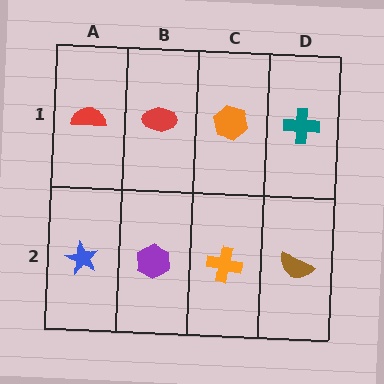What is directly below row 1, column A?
A blue star.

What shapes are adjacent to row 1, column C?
An orange cross (row 2, column C), a red ellipse (row 1, column B), a teal cross (row 1, column D).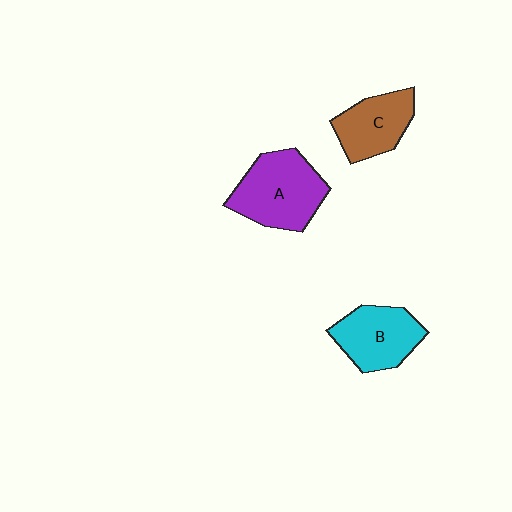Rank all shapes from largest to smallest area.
From largest to smallest: A (purple), B (cyan), C (brown).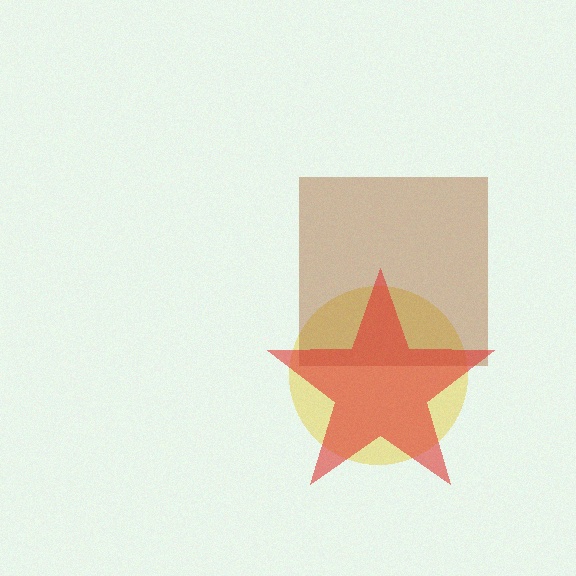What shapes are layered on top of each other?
The layered shapes are: a yellow circle, a brown square, a red star.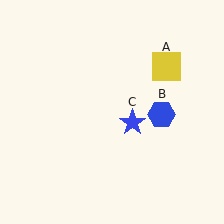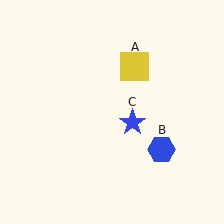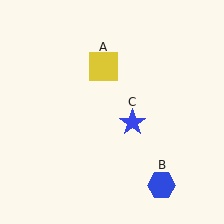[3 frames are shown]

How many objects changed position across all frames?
2 objects changed position: yellow square (object A), blue hexagon (object B).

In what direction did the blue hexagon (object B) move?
The blue hexagon (object B) moved down.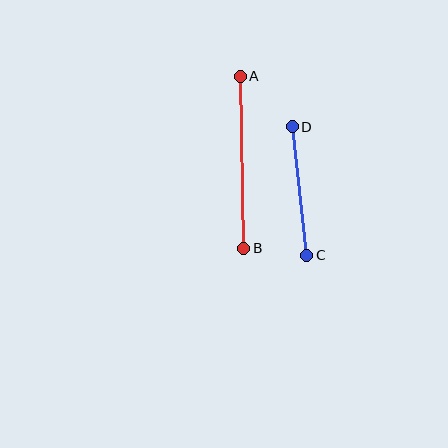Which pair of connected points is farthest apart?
Points A and B are farthest apart.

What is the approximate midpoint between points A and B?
The midpoint is at approximately (242, 162) pixels.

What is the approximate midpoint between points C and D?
The midpoint is at approximately (300, 191) pixels.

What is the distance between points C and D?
The distance is approximately 129 pixels.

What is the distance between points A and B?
The distance is approximately 172 pixels.